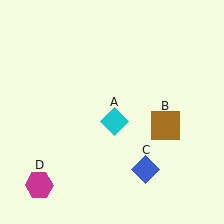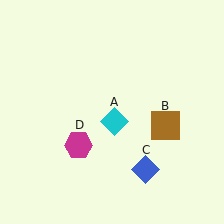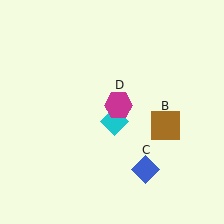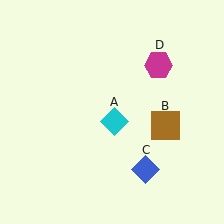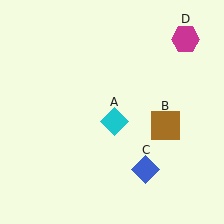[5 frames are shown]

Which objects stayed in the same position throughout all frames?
Cyan diamond (object A) and brown square (object B) and blue diamond (object C) remained stationary.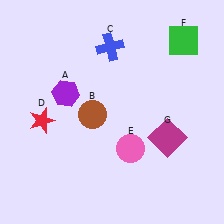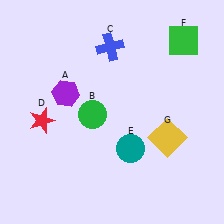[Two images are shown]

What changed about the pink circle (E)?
In Image 1, E is pink. In Image 2, it changed to teal.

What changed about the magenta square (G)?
In Image 1, G is magenta. In Image 2, it changed to yellow.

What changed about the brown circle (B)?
In Image 1, B is brown. In Image 2, it changed to green.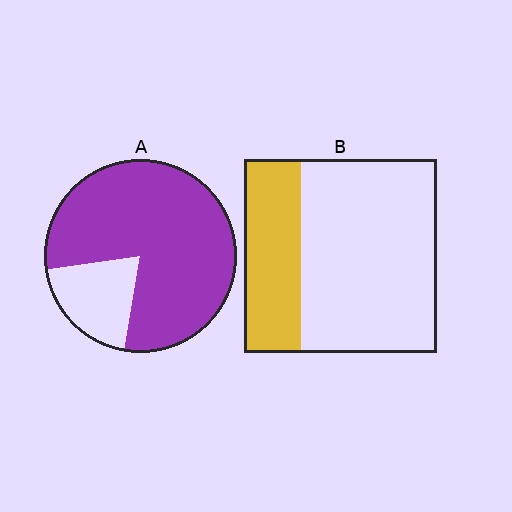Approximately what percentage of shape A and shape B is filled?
A is approximately 80% and B is approximately 30%.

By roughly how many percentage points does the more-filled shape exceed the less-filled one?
By roughly 50 percentage points (A over B).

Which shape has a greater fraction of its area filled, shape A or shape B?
Shape A.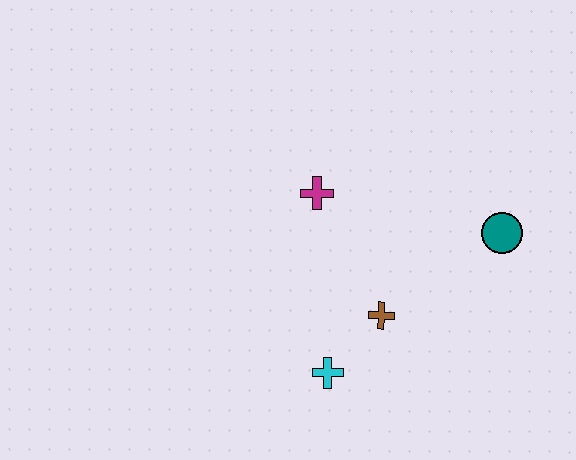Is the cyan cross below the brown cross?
Yes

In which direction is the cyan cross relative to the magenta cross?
The cyan cross is below the magenta cross.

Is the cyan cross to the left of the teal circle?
Yes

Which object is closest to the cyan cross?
The brown cross is closest to the cyan cross.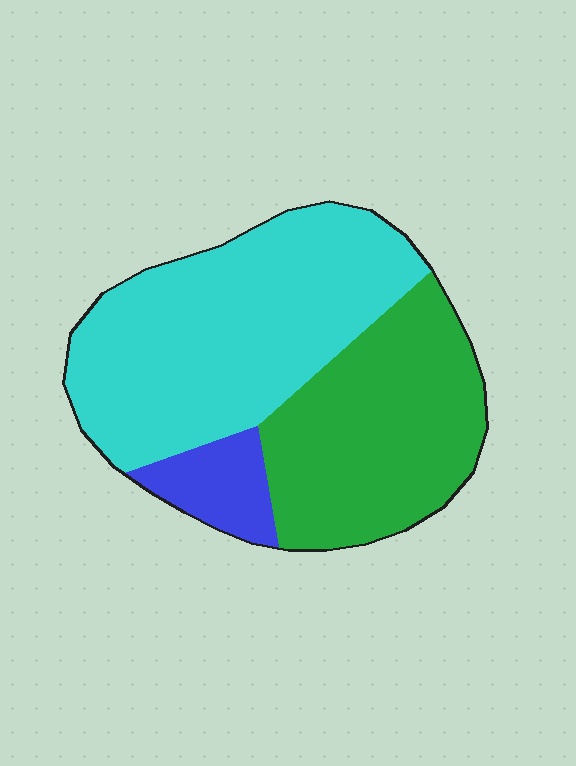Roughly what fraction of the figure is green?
Green covers 38% of the figure.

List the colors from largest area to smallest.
From largest to smallest: cyan, green, blue.